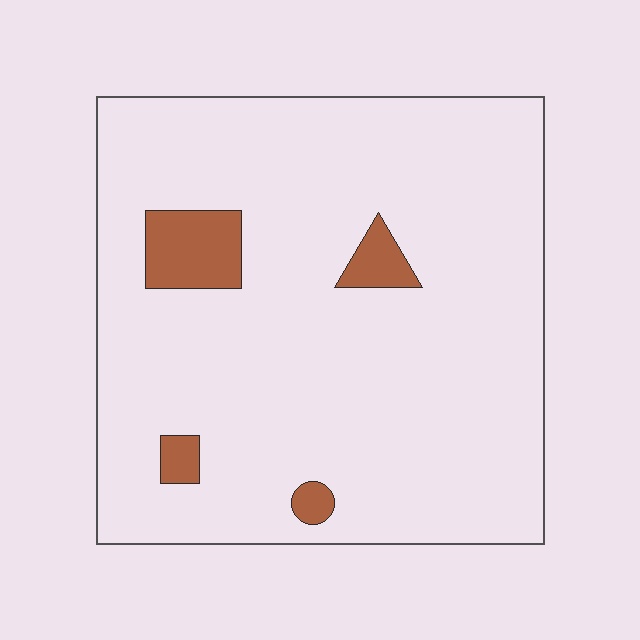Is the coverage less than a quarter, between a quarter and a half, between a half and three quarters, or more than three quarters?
Less than a quarter.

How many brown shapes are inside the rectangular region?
4.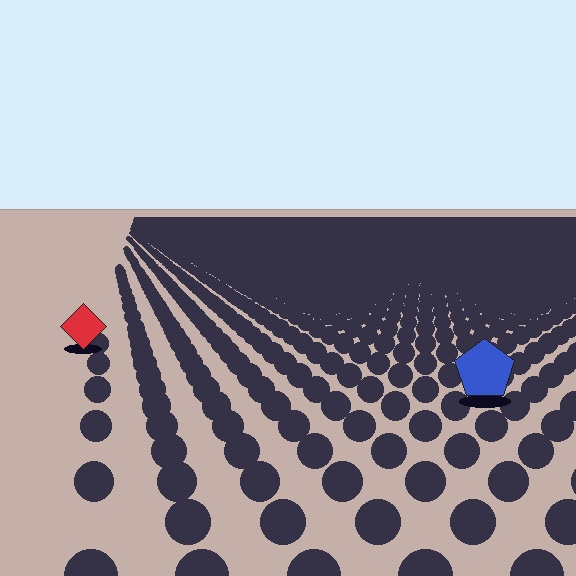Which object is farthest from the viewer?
The red diamond is farthest from the viewer. It appears smaller and the ground texture around it is denser.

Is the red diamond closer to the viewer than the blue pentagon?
No. The blue pentagon is closer — you can tell from the texture gradient: the ground texture is coarser near it.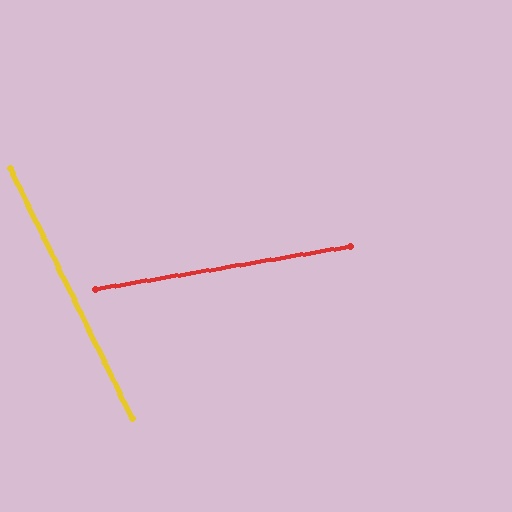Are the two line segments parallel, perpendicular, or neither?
Neither parallel nor perpendicular — they differ by about 73°.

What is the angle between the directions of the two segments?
Approximately 73 degrees.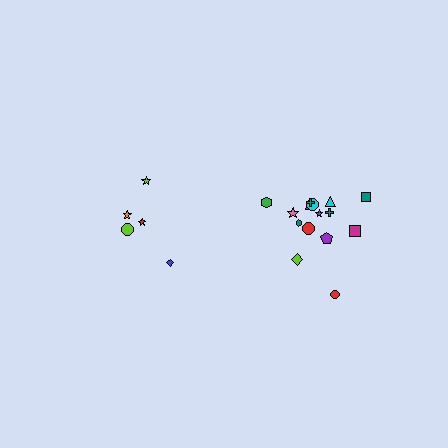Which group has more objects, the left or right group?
The right group.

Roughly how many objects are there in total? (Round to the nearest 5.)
Roughly 20 objects in total.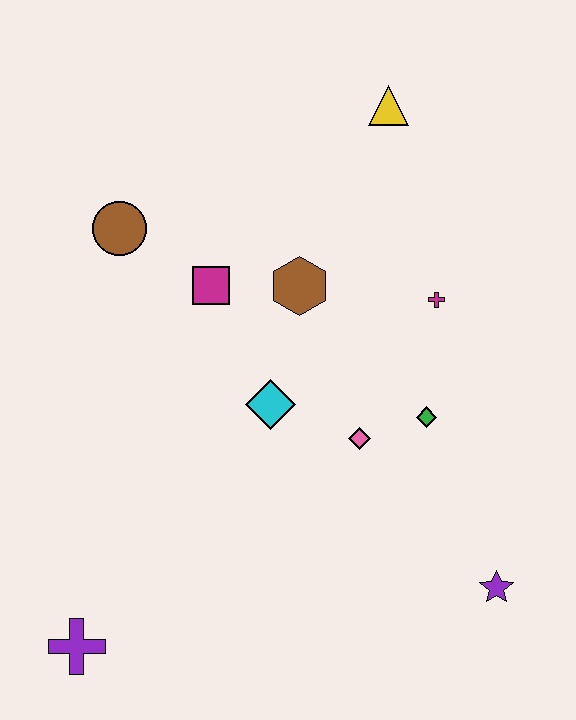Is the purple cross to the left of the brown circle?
Yes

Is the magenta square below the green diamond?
No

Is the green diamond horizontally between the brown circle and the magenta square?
No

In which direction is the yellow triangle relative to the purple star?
The yellow triangle is above the purple star.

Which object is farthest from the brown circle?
The purple star is farthest from the brown circle.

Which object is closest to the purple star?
The green diamond is closest to the purple star.